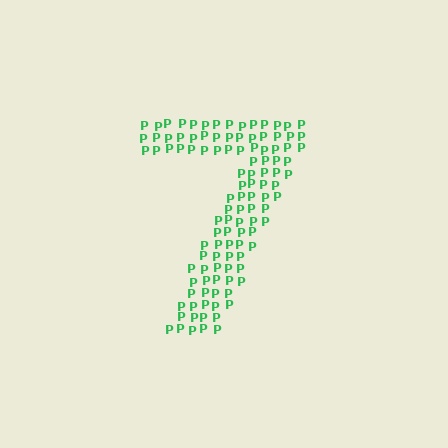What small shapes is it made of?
It is made of small letter P's.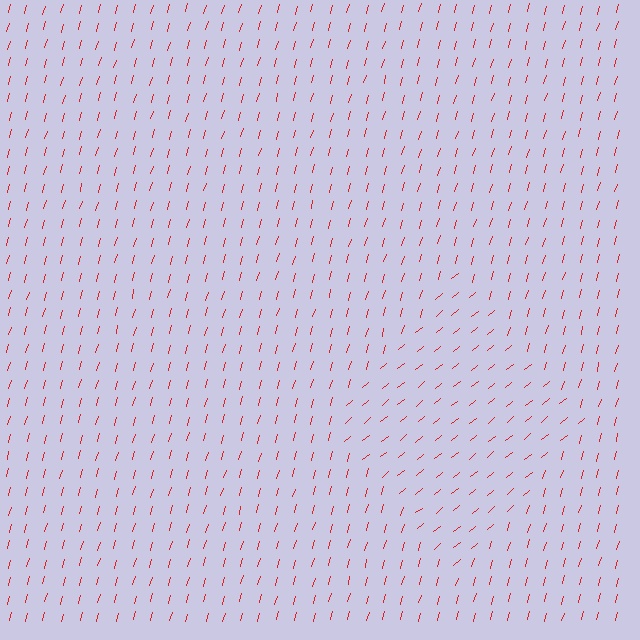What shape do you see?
I see a diamond.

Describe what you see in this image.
The image is filled with small red line segments. A diamond region in the image has lines oriented differently from the surrounding lines, creating a visible texture boundary.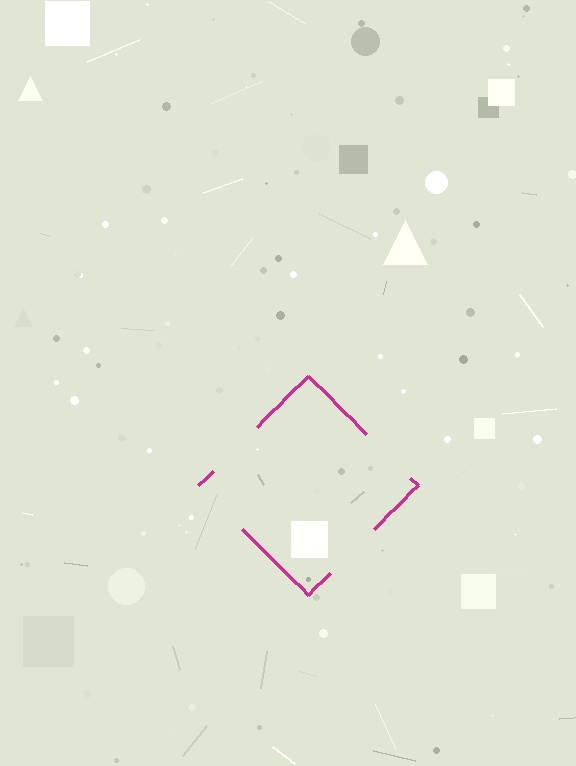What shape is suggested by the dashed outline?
The dashed outline suggests a diamond.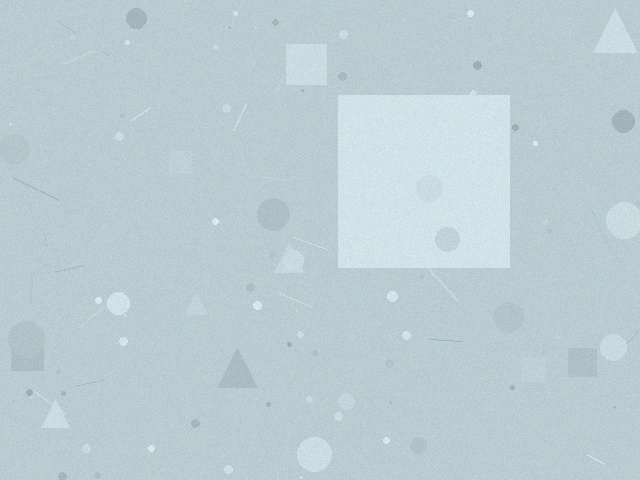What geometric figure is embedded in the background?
A square is embedded in the background.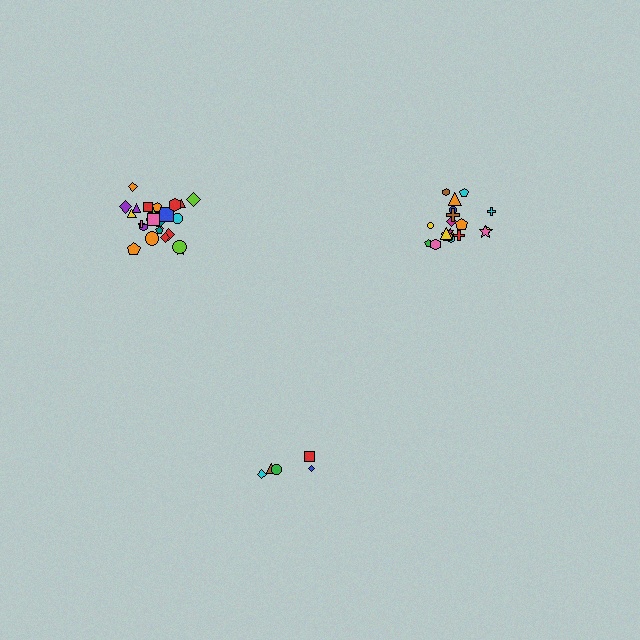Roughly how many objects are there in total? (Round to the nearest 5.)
Roughly 50 objects in total.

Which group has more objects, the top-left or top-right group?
The top-left group.